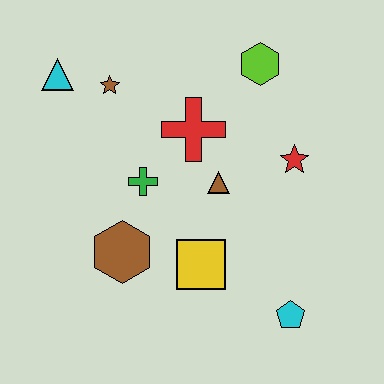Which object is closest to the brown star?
The cyan triangle is closest to the brown star.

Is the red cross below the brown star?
Yes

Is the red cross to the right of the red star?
No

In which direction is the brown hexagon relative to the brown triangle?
The brown hexagon is to the left of the brown triangle.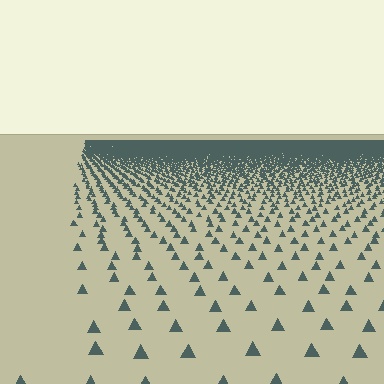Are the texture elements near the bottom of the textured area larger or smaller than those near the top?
Larger. Near the bottom, elements are closer to the viewer and appear at a bigger on-screen size.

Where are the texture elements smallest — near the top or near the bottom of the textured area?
Near the top.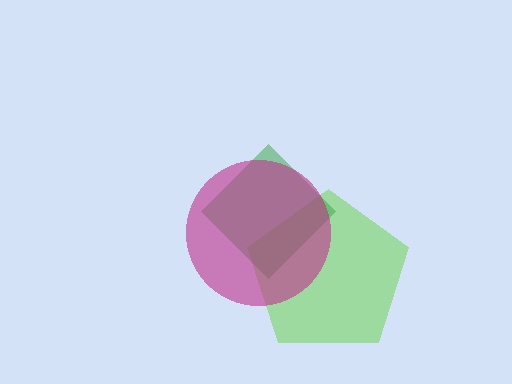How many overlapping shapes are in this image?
There are 3 overlapping shapes in the image.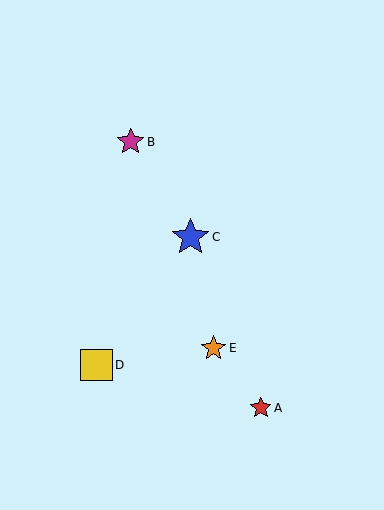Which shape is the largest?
The blue star (labeled C) is the largest.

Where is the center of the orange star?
The center of the orange star is at (214, 348).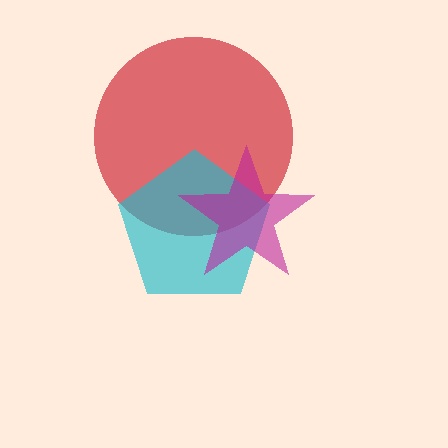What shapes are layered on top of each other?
The layered shapes are: a red circle, a cyan pentagon, a magenta star.